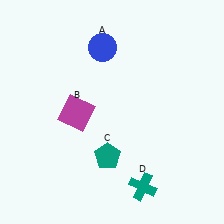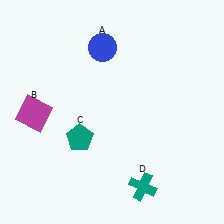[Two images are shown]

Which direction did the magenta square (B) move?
The magenta square (B) moved left.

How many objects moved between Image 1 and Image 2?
2 objects moved between the two images.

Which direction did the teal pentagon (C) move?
The teal pentagon (C) moved left.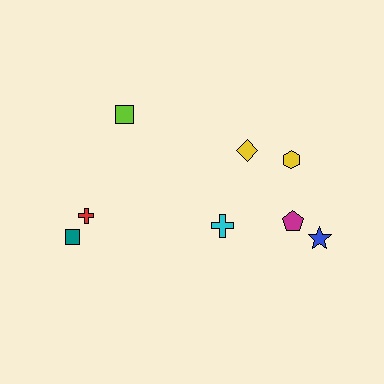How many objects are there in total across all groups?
There are 8 objects.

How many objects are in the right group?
There are 5 objects.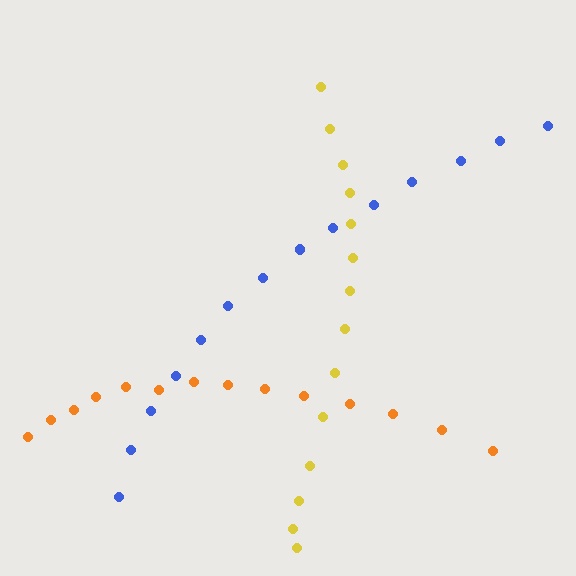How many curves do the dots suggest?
There are 3 distinct paths.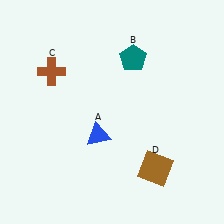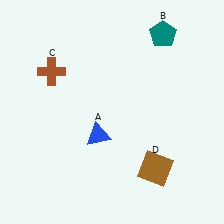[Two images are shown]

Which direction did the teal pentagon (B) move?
The teal pentagon (B) moved right.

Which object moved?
The teal pentagon (B) moved right.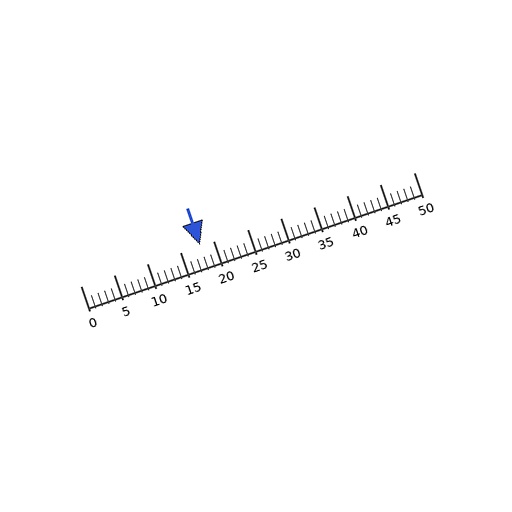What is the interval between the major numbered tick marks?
The major tick marks are spaced 5 units apart.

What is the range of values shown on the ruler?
The ruler shows values from 0 to 50.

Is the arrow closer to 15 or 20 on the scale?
The arrow is closer to 20.